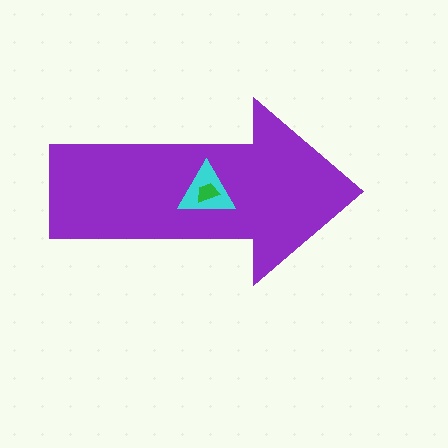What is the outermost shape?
The purple arrow.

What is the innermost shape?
The green trapezoid.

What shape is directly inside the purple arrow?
The cyan triangle.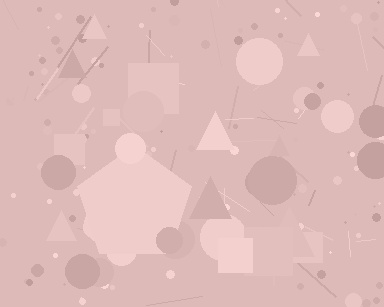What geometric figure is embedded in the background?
A pentagon is embedded in the background.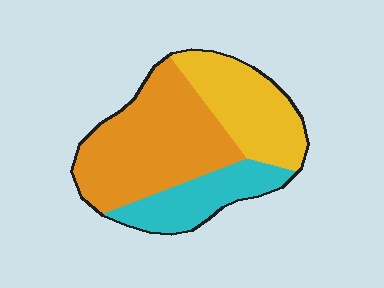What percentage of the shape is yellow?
Yellow covers roughly 30% of the shape.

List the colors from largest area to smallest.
From largest to smallest: orange, yellow, cyan.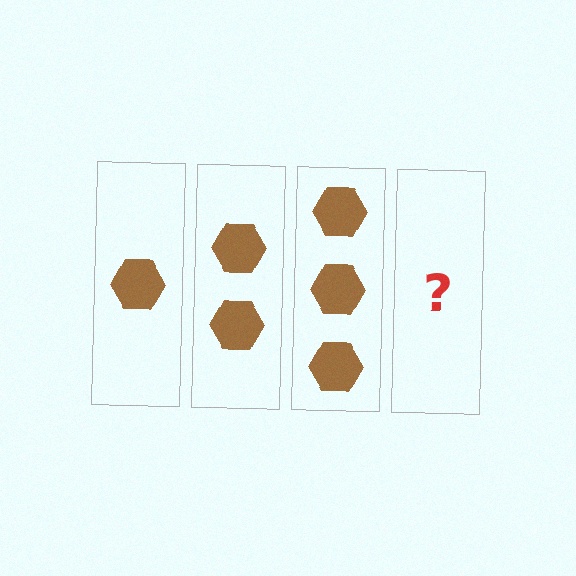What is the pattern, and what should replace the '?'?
The pattern is that each step adds one more hexagon. The '?' should be 4 hexagons.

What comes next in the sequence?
The next element should be 4 hexagons.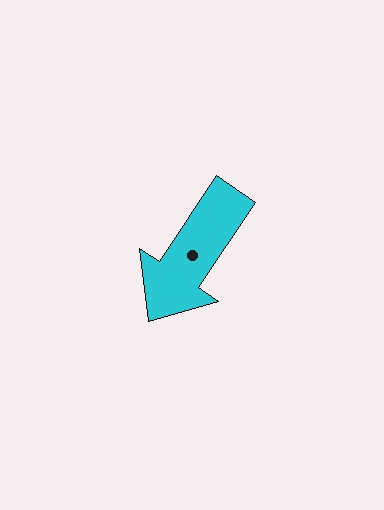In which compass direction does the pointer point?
Southwest.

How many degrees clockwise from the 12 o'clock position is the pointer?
Approximately 214 degrees.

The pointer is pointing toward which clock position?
Roughly 7 o'clock.